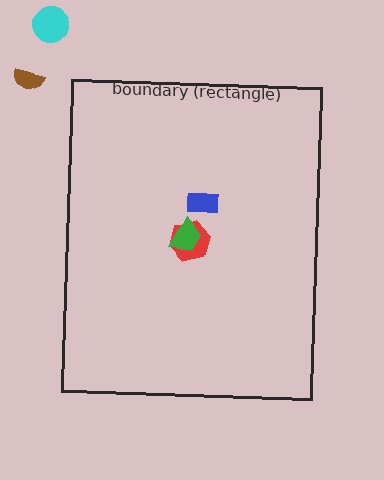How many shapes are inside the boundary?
3 inside, 2 outside.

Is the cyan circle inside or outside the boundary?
Outside.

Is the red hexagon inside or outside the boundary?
Inside.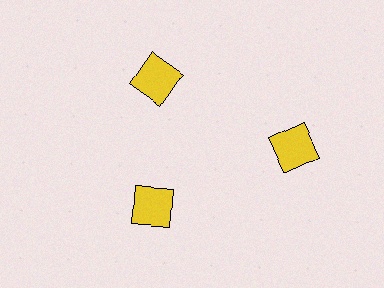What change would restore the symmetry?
The symmetry would be restored by moving it inward, back onto the ring so that all 3 squares sit at equal angles and equal distance from the center.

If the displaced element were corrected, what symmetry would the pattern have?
It would have 3-fold rotational symmetry — the pattern would map onto itself every 120 degrees.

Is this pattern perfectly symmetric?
No. The 3 yellow squares are arranged in a ring, but one element near the 3 o'clock position is pushed outward from the center, breaking the 3-fold rotational symmetry.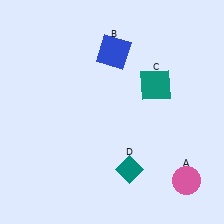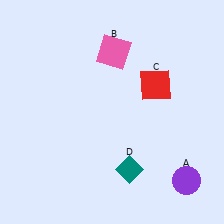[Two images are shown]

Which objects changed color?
A changed from pink to purple. B changed from blue to pink. C changed from teal to red.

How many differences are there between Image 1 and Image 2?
There are 3 differences between the two images.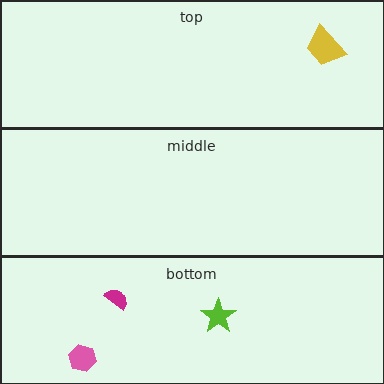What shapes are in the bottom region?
The pink hexagon, the magenta semicircle, the lime star.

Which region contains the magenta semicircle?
The bottom region.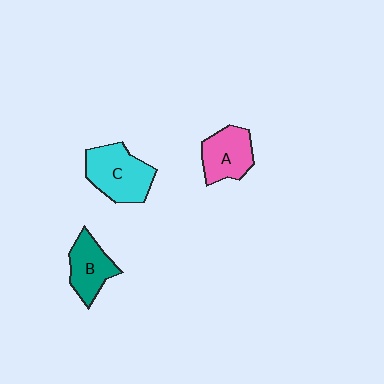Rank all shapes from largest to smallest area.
From largest to smallest: C (cyan), A (pink), B (teal).